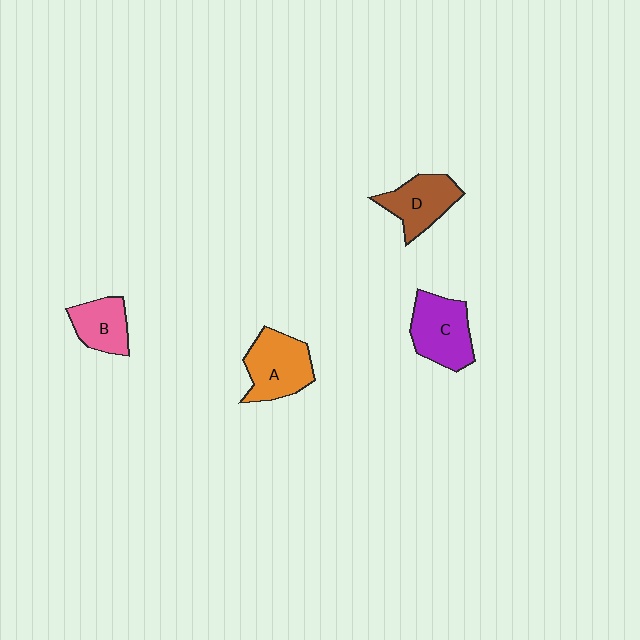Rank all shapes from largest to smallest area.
From largest to smallest: A (orange), C (purple), D (brown), B (pink).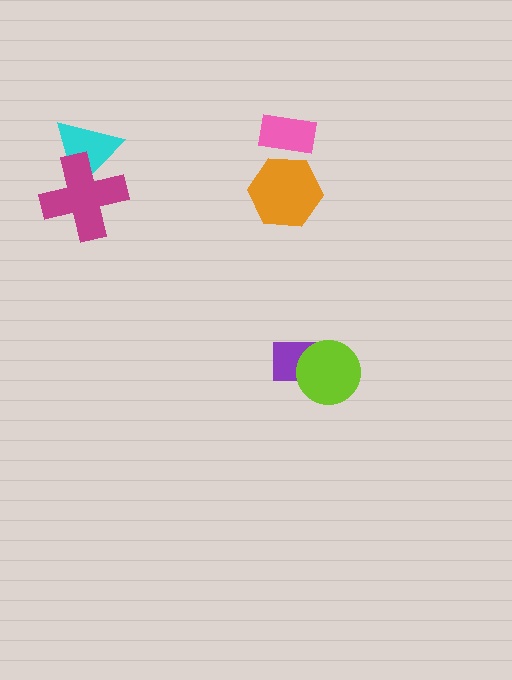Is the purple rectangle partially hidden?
Yes, it is partially covered by another shape.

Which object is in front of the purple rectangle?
The lime circle is in front of the purple rectangle.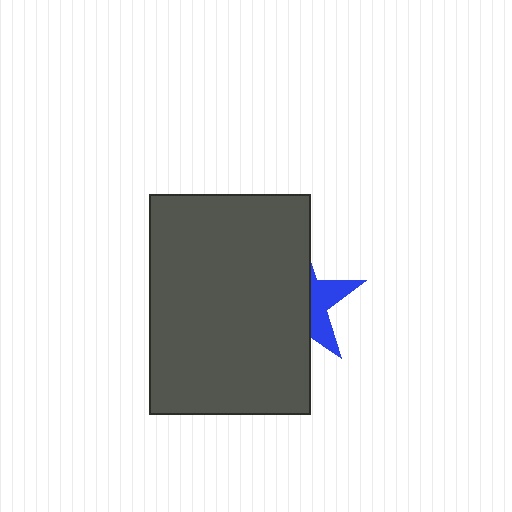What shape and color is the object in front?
The object in front is a dark gray rectangle.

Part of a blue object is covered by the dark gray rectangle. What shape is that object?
It is a star.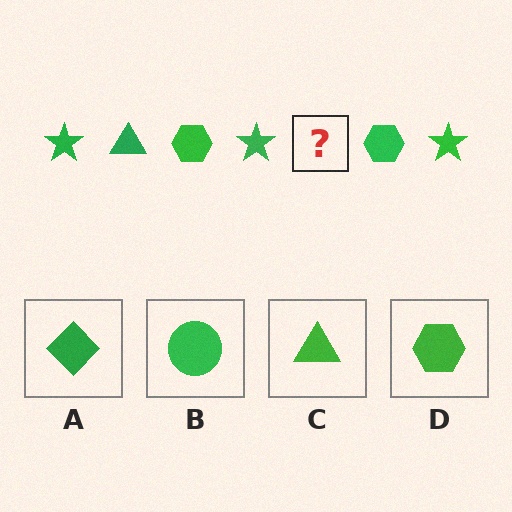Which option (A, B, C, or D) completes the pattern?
C.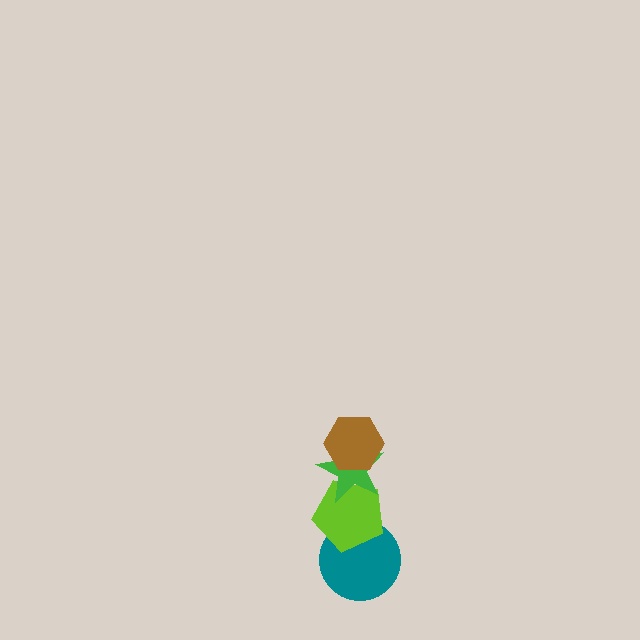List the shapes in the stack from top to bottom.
From top to bottom: the brown hexagon, the green star, the lime pentagon, the teal circle.